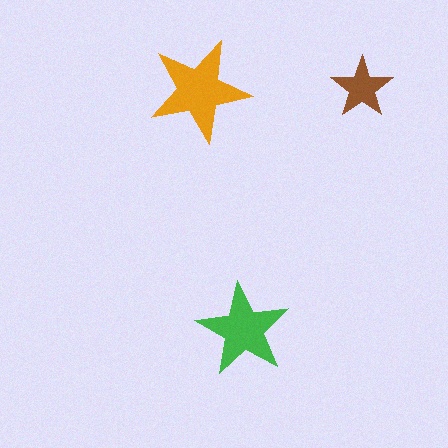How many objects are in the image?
There are 3 objects in the image.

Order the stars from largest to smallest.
the orange one, the green one, the brown one.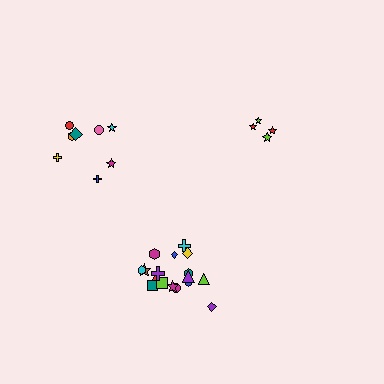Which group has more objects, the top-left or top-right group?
The top-left group.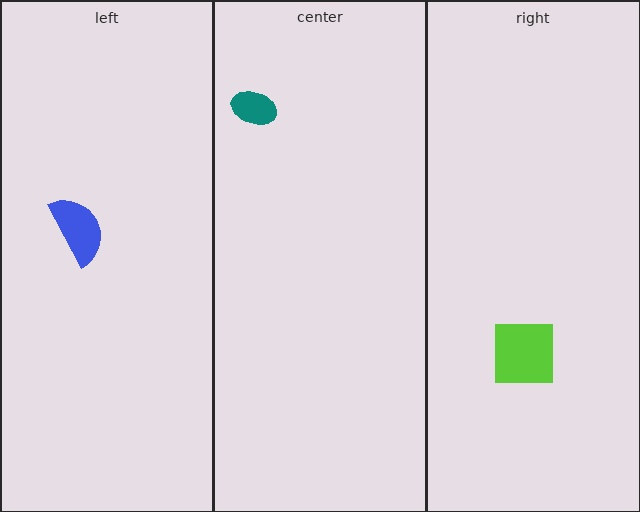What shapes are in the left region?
The blue semicircle.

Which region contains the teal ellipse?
The center region.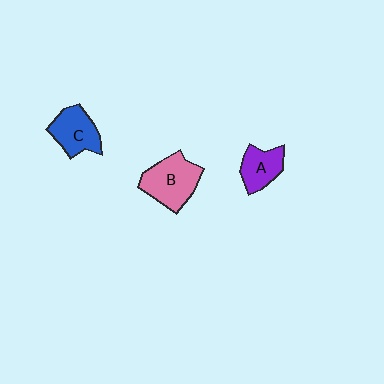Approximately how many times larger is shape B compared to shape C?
Approximately 1.3 times.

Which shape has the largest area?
Shape B (pink).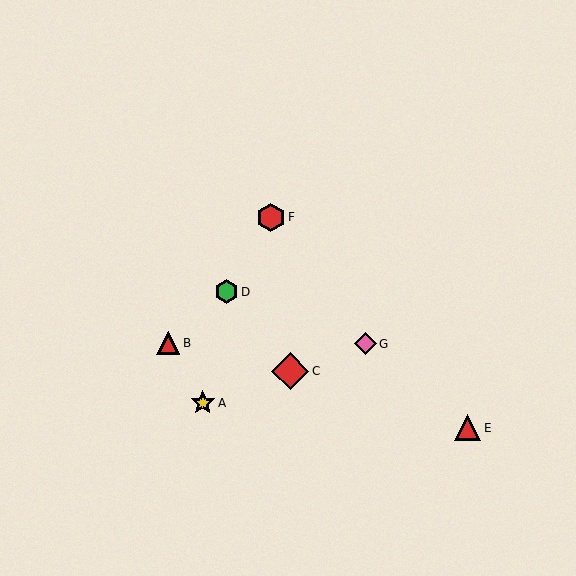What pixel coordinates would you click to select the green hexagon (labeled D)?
Click at (226, 292) to select the green hexagon D.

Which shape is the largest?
The red diamond (labeled C) is the largest.